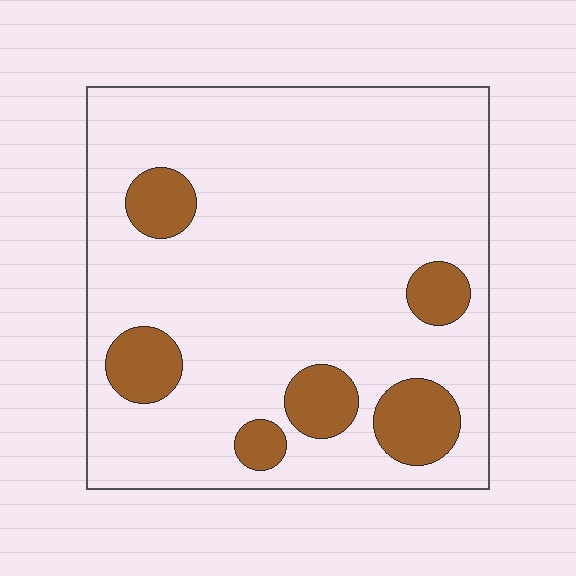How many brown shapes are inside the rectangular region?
6.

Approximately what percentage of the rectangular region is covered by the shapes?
Approximately 15%.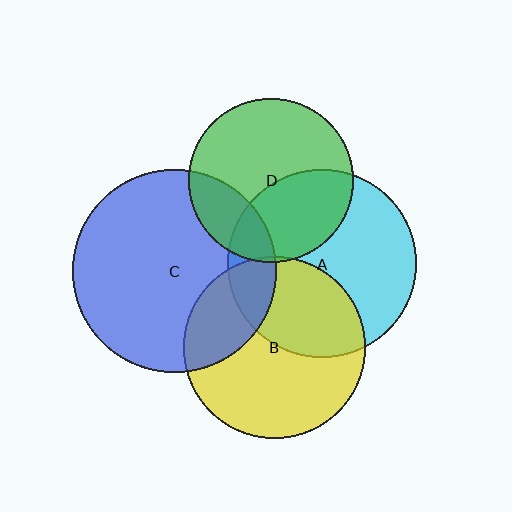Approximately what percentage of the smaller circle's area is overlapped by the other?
Approximately 20%.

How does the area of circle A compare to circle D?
Approximately 1.3 times.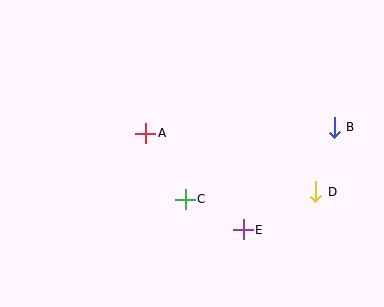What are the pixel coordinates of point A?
Point A is at (146, 133).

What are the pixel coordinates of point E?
Point E is at (243, 230).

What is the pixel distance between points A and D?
The distance between A and D is 179 pixels.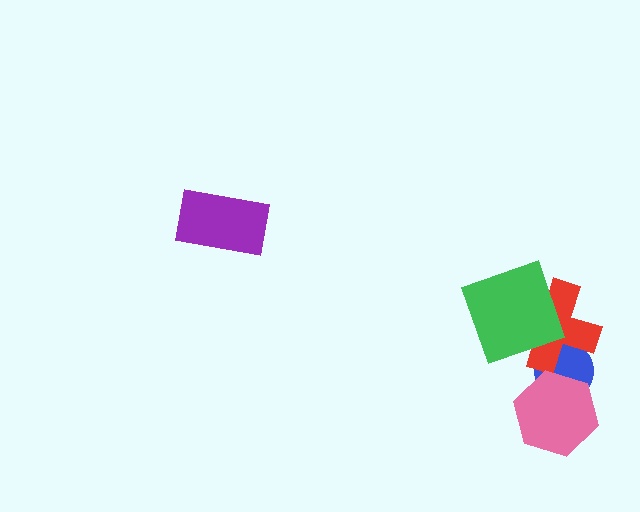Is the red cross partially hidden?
Yes, it is partially covered by another shape.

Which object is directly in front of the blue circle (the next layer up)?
The red cross is directly in front of the blue circle.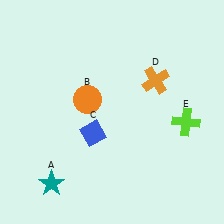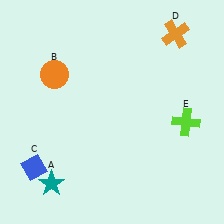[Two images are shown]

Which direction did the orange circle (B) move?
The orange circle (B) moved left.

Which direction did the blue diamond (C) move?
The blue diamond (C) moved left.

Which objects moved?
The objects that moved are: the orange circle (B), the blue diamond (C), the orange cross (D).